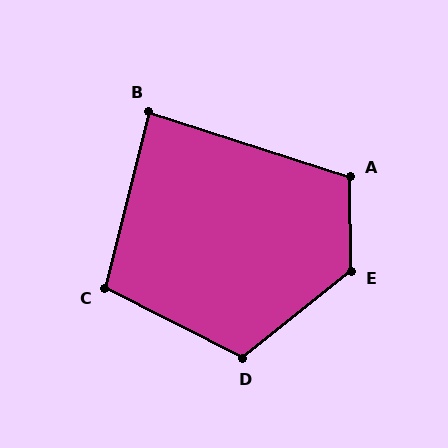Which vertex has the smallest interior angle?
B, at approximately 86 degrees.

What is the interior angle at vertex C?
Approximately 103 degrees (obtuse).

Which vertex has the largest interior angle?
E, at approximately 129 degrees.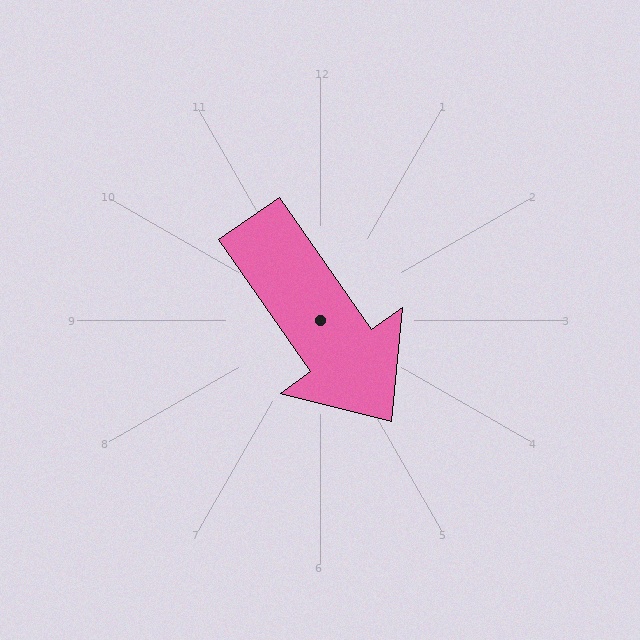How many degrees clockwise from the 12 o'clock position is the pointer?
Approximately 145 degrees.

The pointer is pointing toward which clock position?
Roughly 5 o'clock.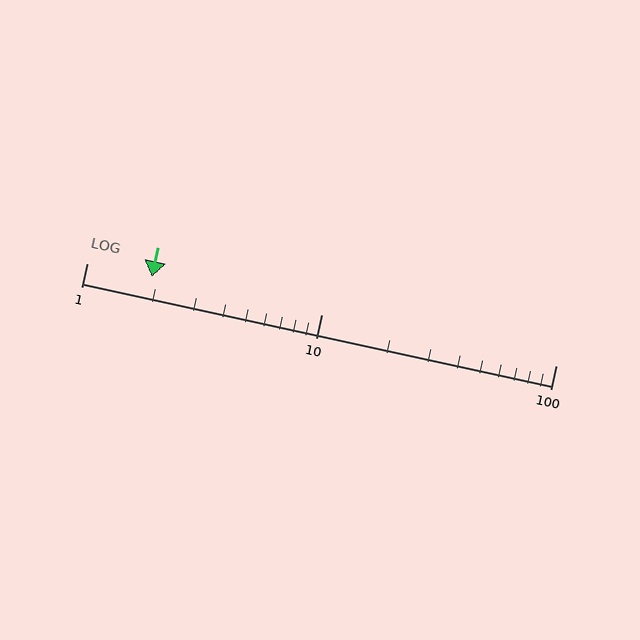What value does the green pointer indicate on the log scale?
The pointer indicates approximately 1.9.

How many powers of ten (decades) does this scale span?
The scale spans 2 decades, from 1 to 100.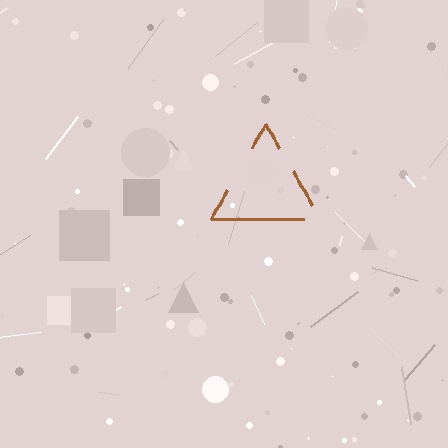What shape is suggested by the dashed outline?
The dashed outline suggests a triangle.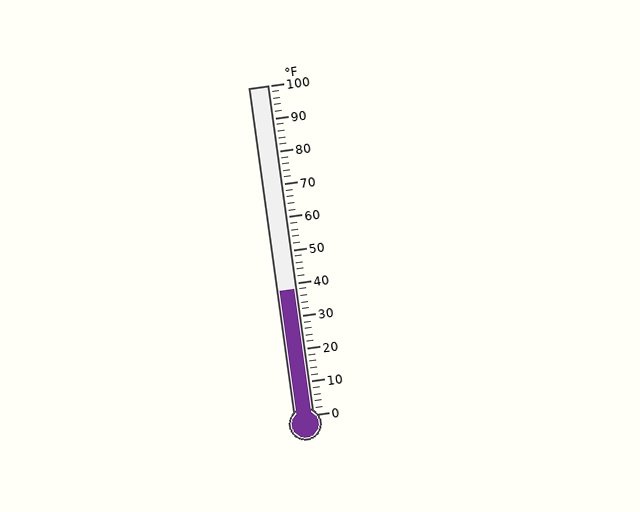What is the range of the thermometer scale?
The thermometer scale ranges from 0°F to 100°F.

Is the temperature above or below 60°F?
The temperature is below 60°F.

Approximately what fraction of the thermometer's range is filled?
The thermometer is filled to approximately 40% of its range.